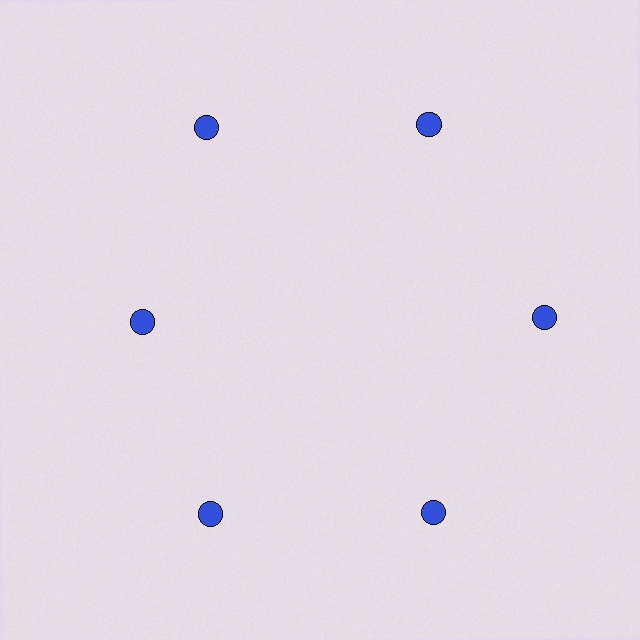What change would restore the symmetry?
The symmetry would be restored by moving it outward, back onto the ring so that all 6 circles sit at equal angles and equal distance from the center.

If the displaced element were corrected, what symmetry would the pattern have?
It would have 6-fold rotational symmetry — the pattern would map onto itself every 60 degrees.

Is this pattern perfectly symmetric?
No. The 6 blue circles are arranged in a ring, but one element near the 9 o'clock position is pulled inward toward the center, breaking the 6-fold rotational symmetry.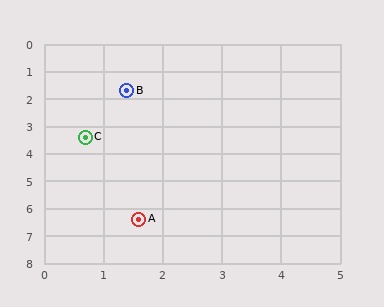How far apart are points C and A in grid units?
Points C and A are about 3.1 grid units apart.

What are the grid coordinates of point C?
Point C is at approximately (0.7, 3.4).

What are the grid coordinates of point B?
Point B is at approximately (1.4, 1.7).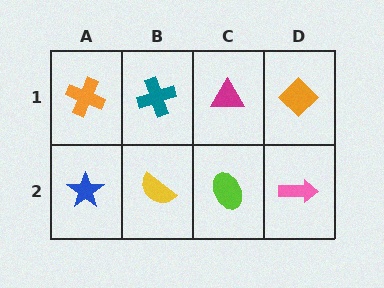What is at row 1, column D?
An orange diamond.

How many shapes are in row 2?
4 shapes.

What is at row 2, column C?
A lime ellipse.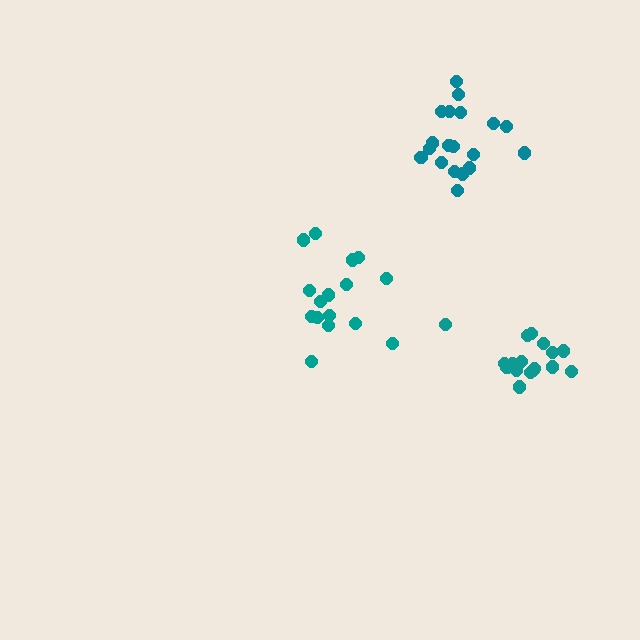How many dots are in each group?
Group 1: 17 dots, Group 2: 19 dots, Group 3: 16 dots (52 total).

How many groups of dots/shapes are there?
There are 3 groups.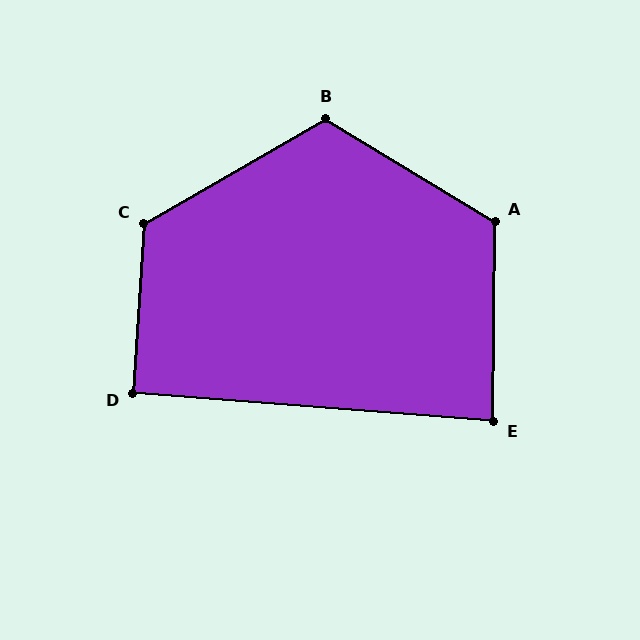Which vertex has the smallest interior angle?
E, at approximately 86 degrees.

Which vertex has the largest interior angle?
C, at approximately 124 degrees.